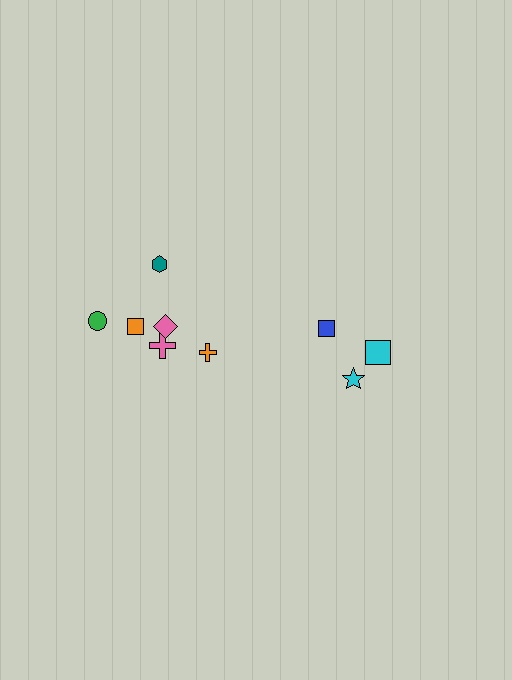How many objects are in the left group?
There are 6 objects.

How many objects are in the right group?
There are 3 objects.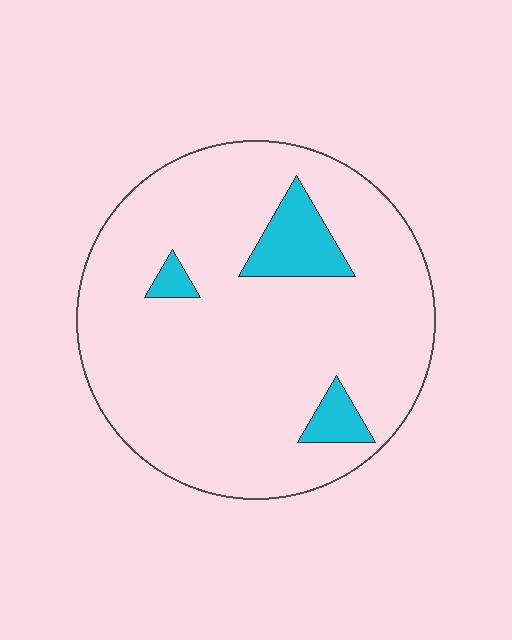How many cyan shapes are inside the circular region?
3.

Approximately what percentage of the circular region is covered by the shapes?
Approximately 10%.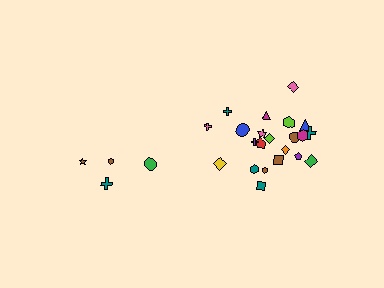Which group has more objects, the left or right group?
The right group.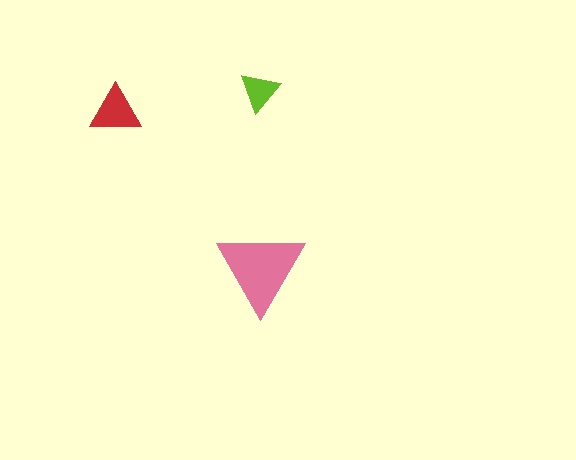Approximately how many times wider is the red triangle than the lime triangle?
About 1.5 times wider.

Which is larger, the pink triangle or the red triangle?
The pink one.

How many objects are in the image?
There are 3 objects in the image.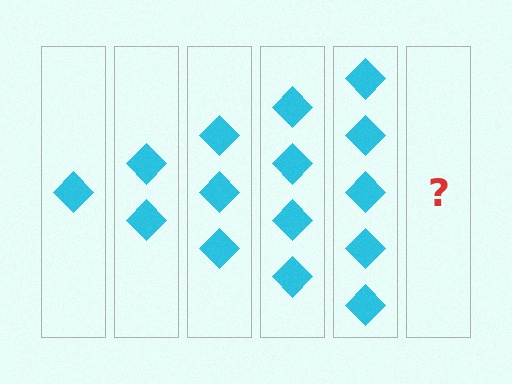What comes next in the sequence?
The next element should be 6 diamonds.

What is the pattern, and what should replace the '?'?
The pattern is that each step adds one more diamond. The '?' should be 6 diamonds.